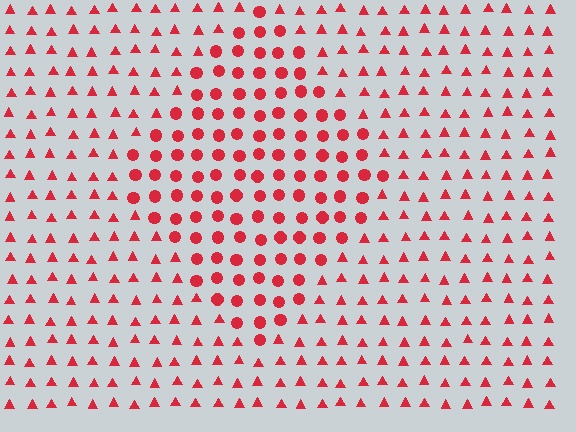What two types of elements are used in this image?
The image uses circles inside the diamond region and triangles outside it.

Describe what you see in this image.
The image is filled with small red elements arranged in a uniform grid. A diamond-shaped region contains circles, while the surrounding area contains triangles. The boundary is defined purely by the change in element shape.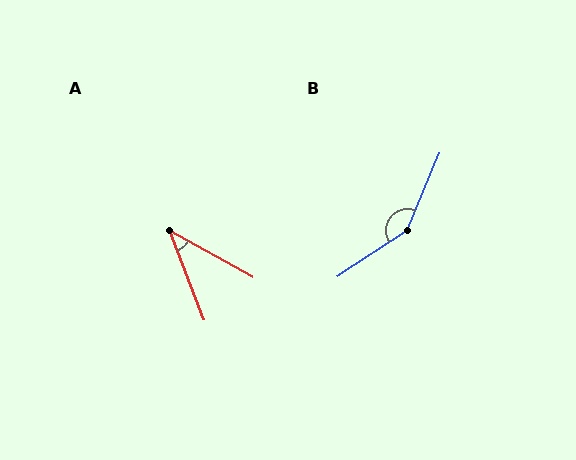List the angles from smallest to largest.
A (40°), B (146°).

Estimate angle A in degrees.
Approximately 40 degrees.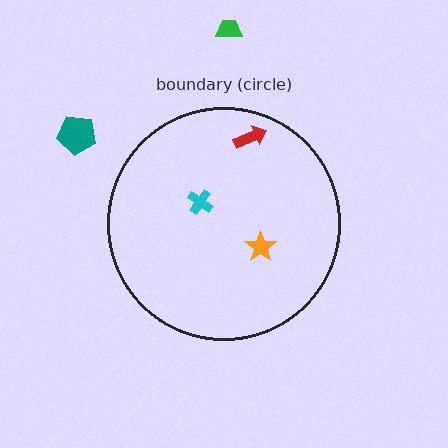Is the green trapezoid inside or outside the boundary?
Outside.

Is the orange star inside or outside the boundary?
Inside.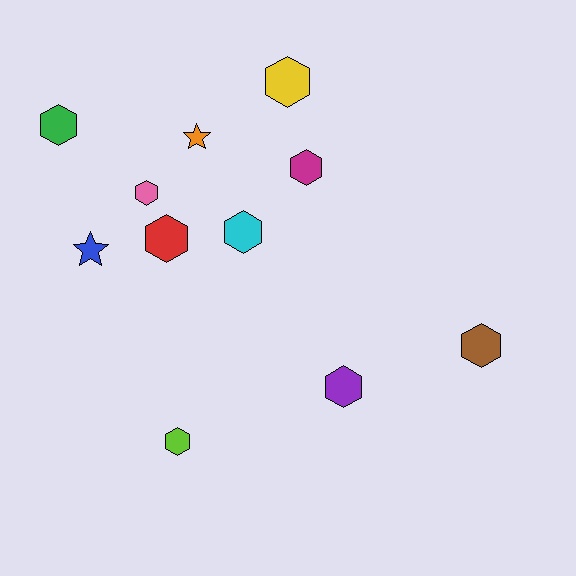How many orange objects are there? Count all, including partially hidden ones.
There is 1 orange object.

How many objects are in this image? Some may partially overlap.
There are 11 objects.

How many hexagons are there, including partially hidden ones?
There are 9 hexagons.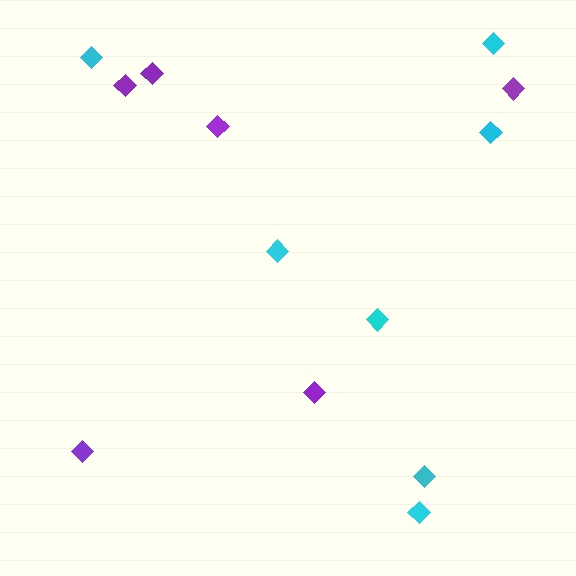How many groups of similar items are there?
There are 2 groups: one group of cyan diamonds (7) and one group of purple diamonds (6).